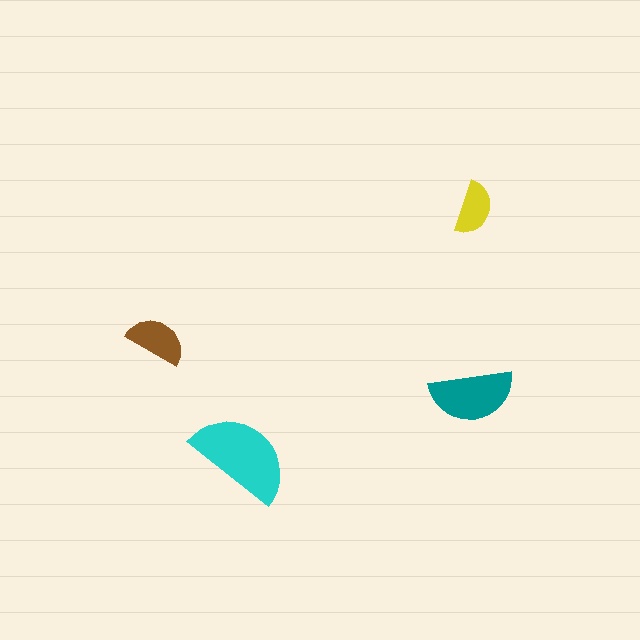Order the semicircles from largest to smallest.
the cyan one, the teal one, the brown one, the yellow one.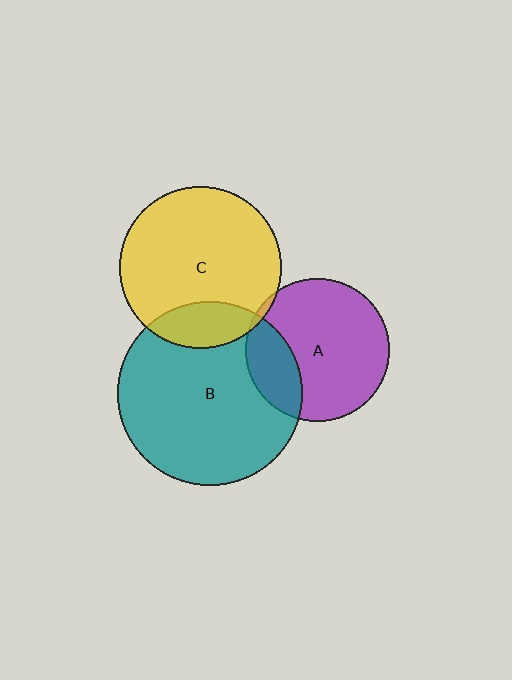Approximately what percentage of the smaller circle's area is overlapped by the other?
Approximately 5%.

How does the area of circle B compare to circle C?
Approximately 1.3 times.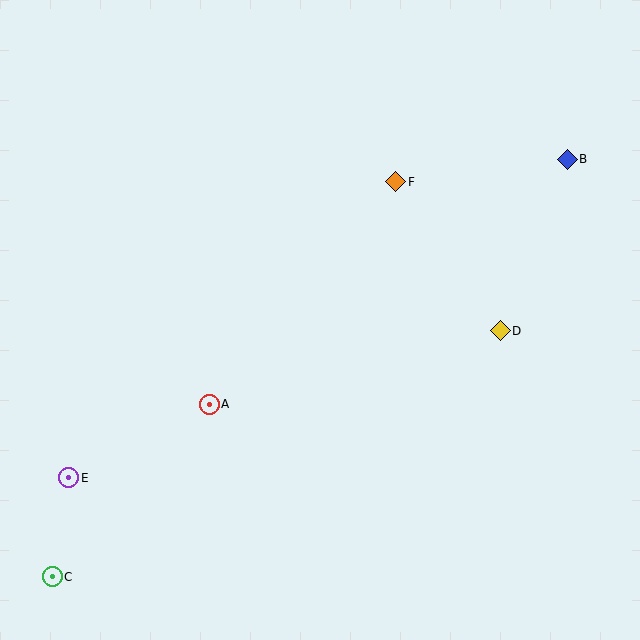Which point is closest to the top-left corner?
Point F is closest to the top-left corner.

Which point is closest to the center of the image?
Point A at (209, 404) is closest to the center.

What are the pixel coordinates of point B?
Point B is at (567, 159).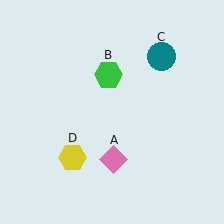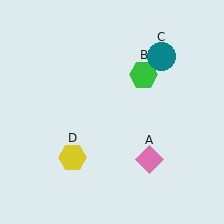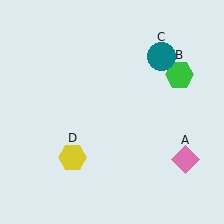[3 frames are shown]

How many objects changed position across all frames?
2 objects changed position: pink diamond (object A), green hexagon (object B).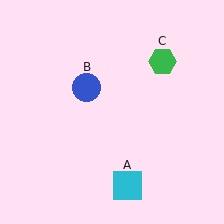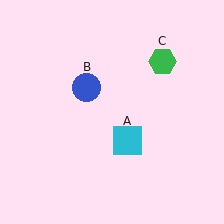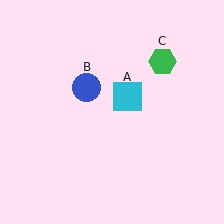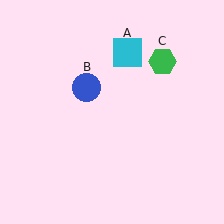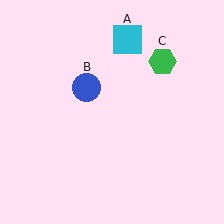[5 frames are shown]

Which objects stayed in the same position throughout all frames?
Blue circle (object B) and green hexagon (object C) remained stationary.